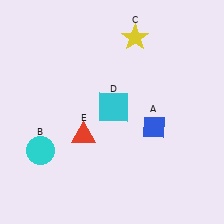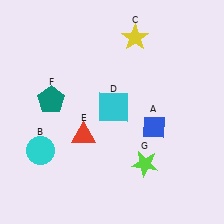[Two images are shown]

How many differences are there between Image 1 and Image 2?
There are 2 differences between the two images.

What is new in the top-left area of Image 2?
A teal pentagon (F) was added in the top-left area of Image 2.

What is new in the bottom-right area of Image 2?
A lime star (G) was added in the bottom-right area of Image 2.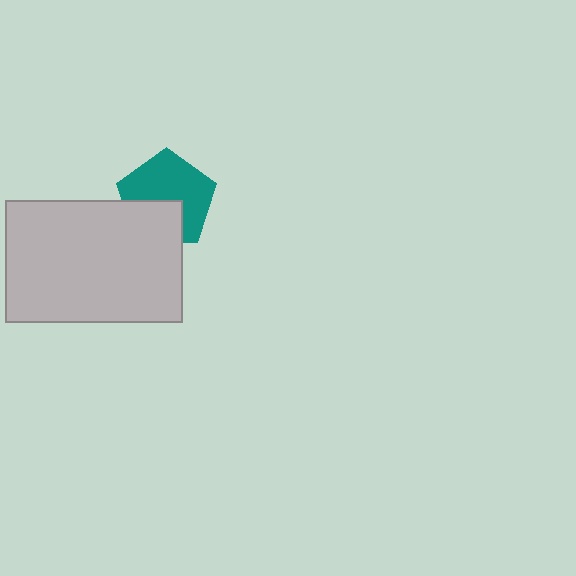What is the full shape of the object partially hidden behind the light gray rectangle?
The partially hidden object is a teal pentagon.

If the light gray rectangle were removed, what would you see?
You would see the complete teal pentagon.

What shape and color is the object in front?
The object in front is a light gray rectangle.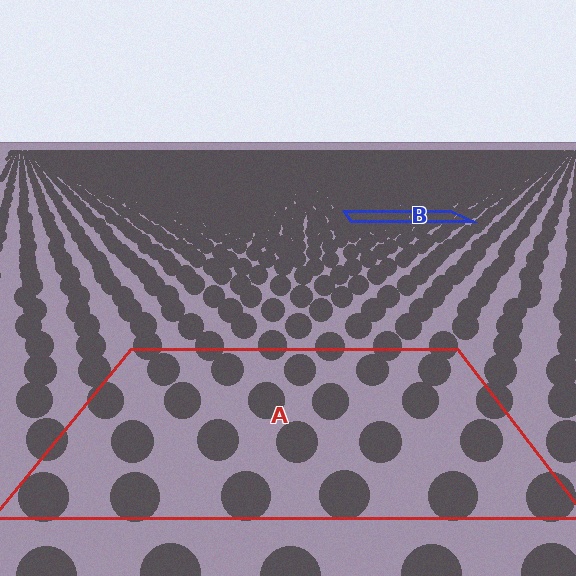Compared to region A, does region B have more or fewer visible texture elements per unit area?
Region B has more texture elements per unit area — they are packed more densely because it is farther away.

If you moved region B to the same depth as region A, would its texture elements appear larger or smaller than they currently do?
They would appear larger. At a closer depth, the same texture elements are projected at a bigger on-screen size.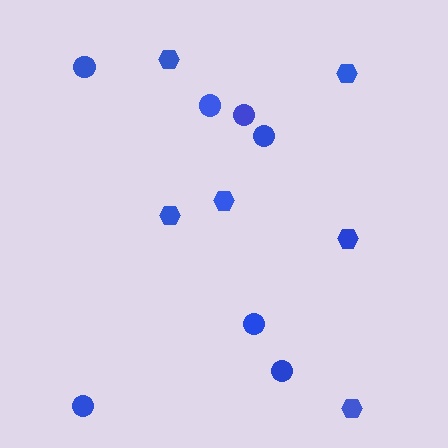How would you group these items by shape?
There are 2 groups: one group of circles (7) and one group of hexagons (6).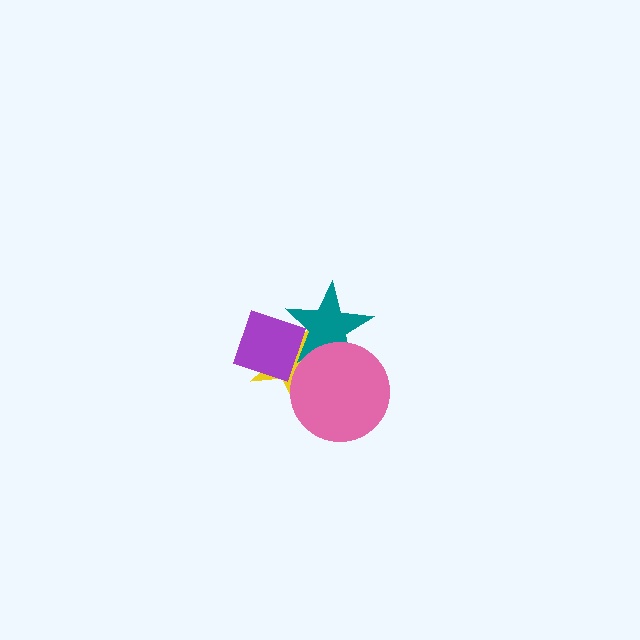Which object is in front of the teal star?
The pink circle is in front of the teal star.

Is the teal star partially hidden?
Yes, it is partially covered by another shape.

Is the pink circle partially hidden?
No, no other shape covers it.